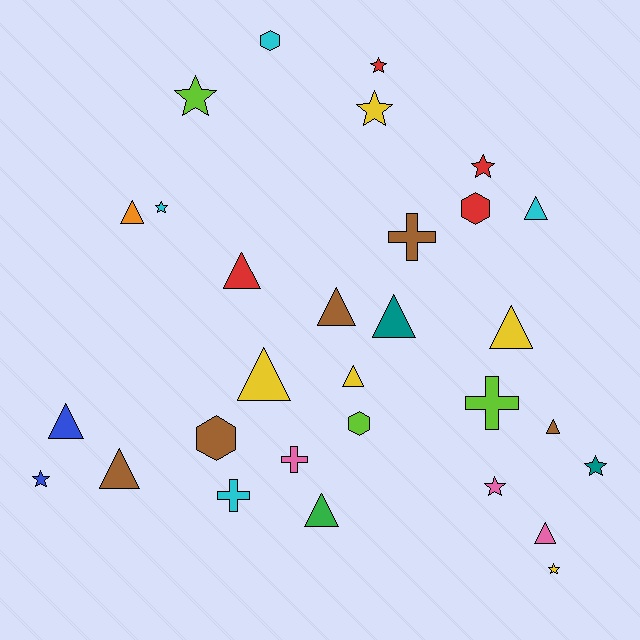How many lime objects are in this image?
There are 3 lime objects.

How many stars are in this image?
There are 9 stars.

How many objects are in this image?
There are 30 objects.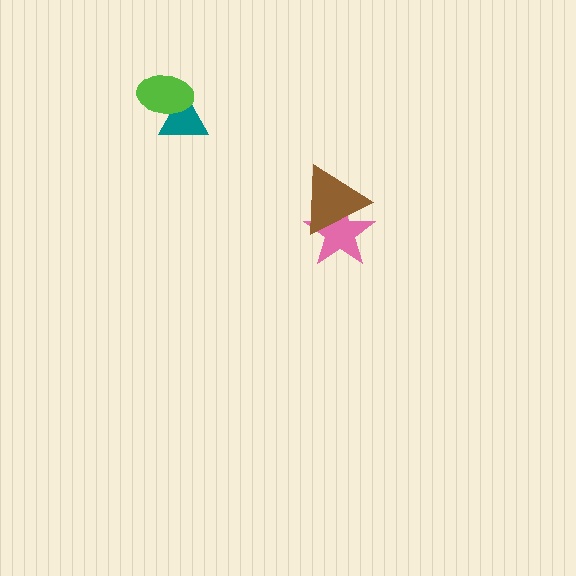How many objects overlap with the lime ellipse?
1 object overlaps with the lime ellipse.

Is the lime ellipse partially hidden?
No, no other shape covers it.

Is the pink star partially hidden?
Yes, it is partially covered by another shape.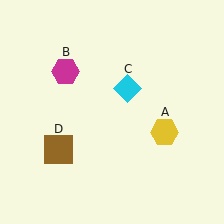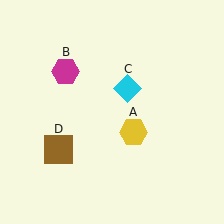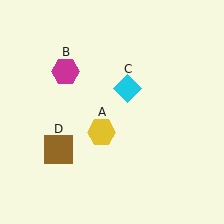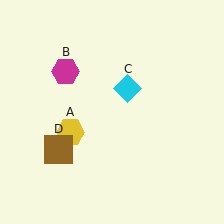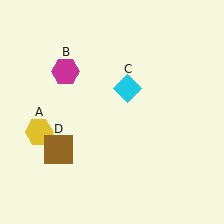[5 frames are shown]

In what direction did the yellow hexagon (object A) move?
The yellow hexagon (object A) moved left.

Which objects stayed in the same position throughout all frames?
Magenta hexagon (object B) and cyan diamond (object C) and brown square (object D) remained stationary.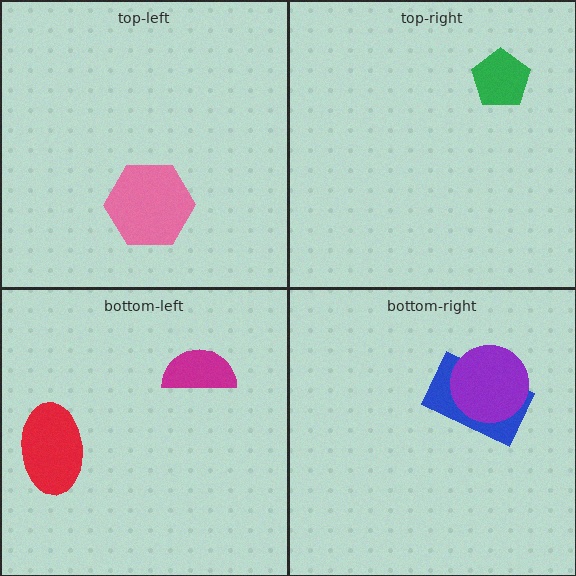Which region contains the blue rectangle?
The bottom-right region.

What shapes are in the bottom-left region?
The magenta semicircle, the red ellipse.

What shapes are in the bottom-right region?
The blue rectangle, the purple circle.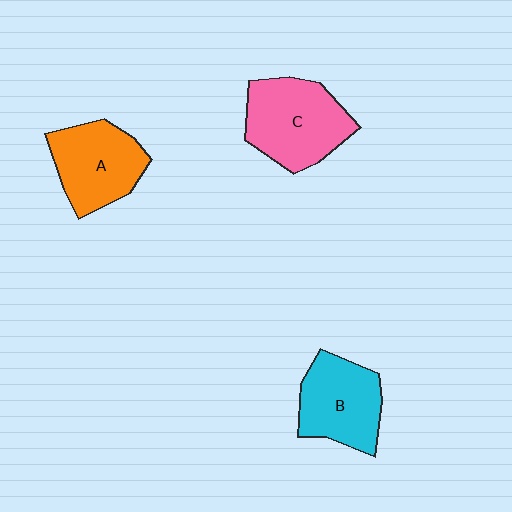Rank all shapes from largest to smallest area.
From largest to smallest: C (pink), A (orange), B (cyan).